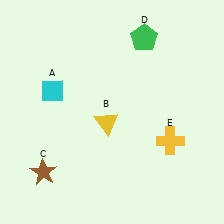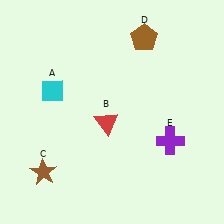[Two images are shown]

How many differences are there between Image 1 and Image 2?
There are 3 differences between the two images.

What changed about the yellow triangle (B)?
In Image 1, B is yellow. In Image 2, it changed to red.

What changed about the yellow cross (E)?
In Image 1, E is yellow. In Image 2, it changed to purple.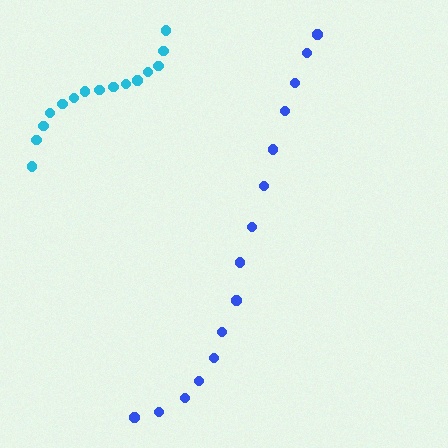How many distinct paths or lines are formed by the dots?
There are 2 distinct paths.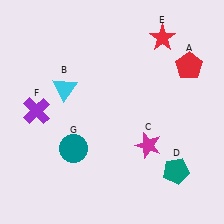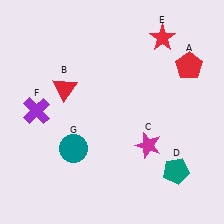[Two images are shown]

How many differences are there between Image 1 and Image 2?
There is 1 difference between the two images.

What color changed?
The triangle (B) changed from cyan in Image 1 to red in Image 2.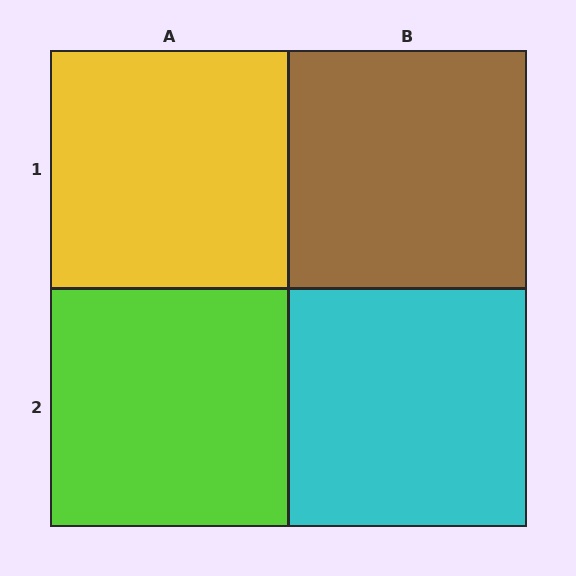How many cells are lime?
1 cell is lime.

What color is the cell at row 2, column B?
Cyan.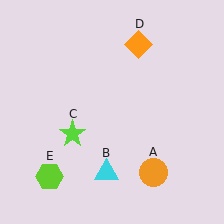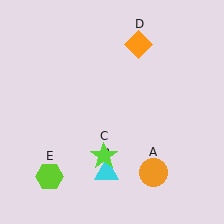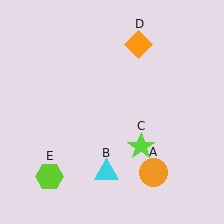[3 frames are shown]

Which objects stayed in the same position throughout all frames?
Orange circle (object A) and cyan triangle (object B) and orange diamond (object D) and lime hexagon (object E) remained stationary.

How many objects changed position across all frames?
1 object changed position: lime star (object C).